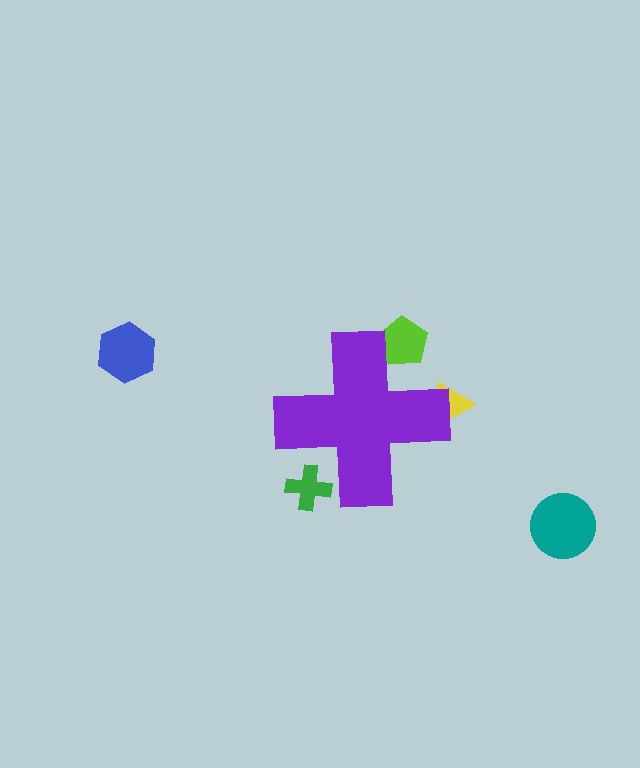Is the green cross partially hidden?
Yes, the green cross is partially hidden behind the purple cross.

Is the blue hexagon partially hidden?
No, the blue hexagon is fully visible.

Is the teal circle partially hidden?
No, the teal circle is fully visible.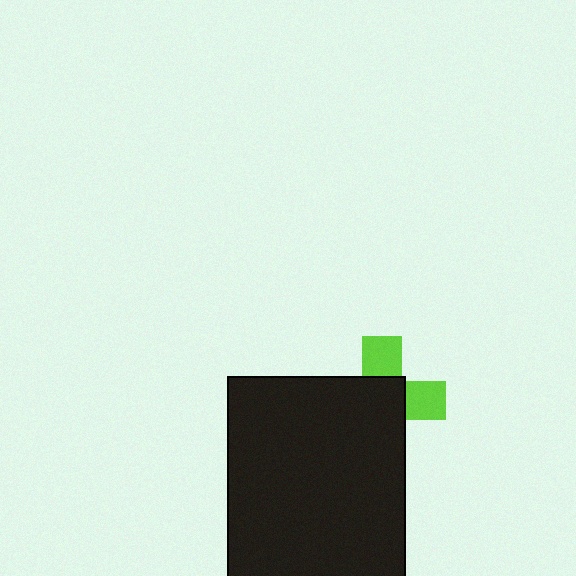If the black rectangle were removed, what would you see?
You would see the complete lime cross.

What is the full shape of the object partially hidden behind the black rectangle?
The partially hidden object is a lime cross.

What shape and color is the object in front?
The object in front is a black rectangle.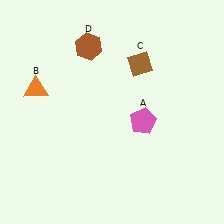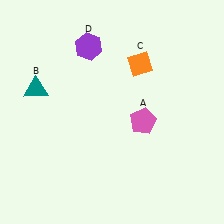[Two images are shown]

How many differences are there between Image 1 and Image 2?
There are 3 differences between the two images.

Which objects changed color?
B changed from orange to teal. C changed from brown to orange. D changed from brown to purple.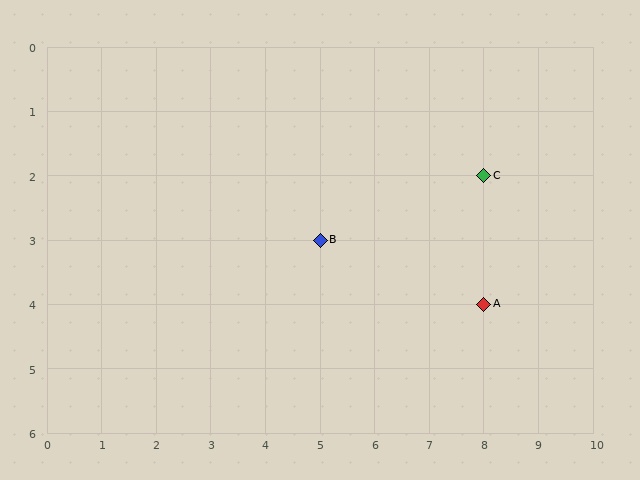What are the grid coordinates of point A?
Point A is at grid coordinates (8, 4).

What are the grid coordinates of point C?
Point C is at grid coordinates (8, 2).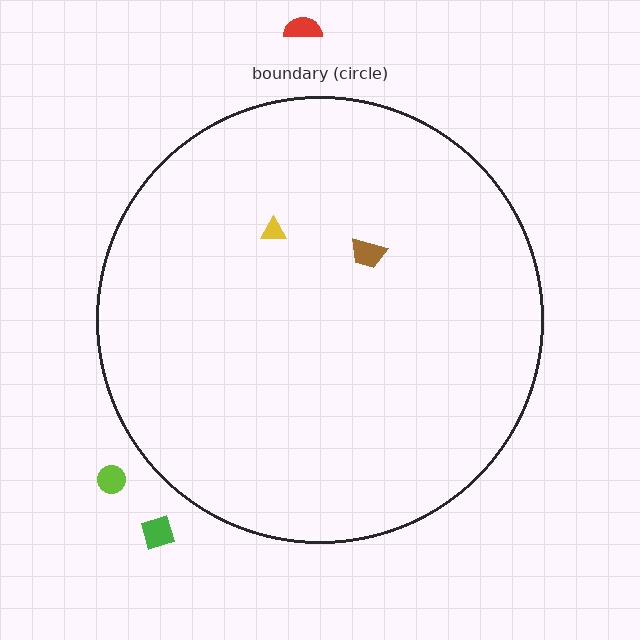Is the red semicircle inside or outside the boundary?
Outside.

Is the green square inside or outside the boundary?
Outside.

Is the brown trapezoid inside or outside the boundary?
Inside.